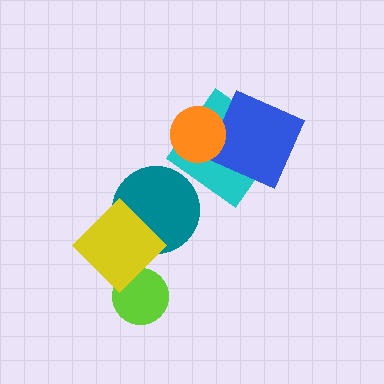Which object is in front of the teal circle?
The yellow diamond is in front of the teal circle.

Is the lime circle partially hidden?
Yes, it is partially covered by another shape.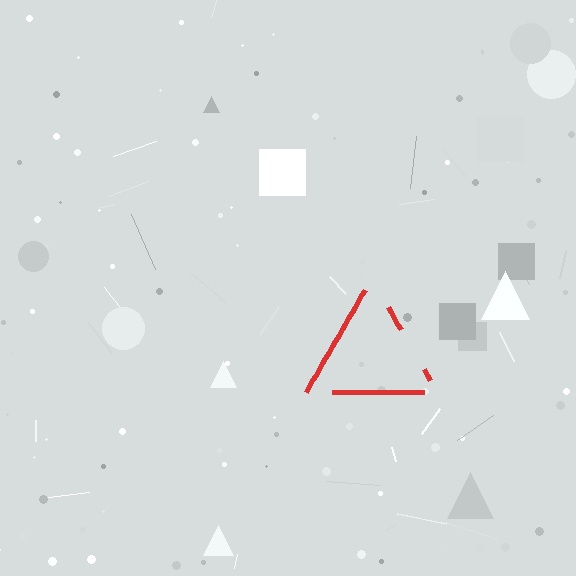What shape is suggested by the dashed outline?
The dashed outline suggests a triangle.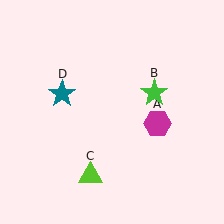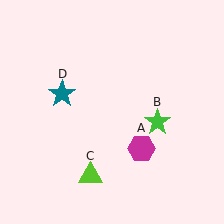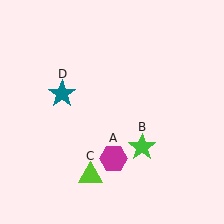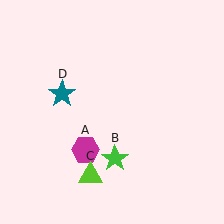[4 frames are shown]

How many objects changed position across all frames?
2 objects changed position: magenta hexagon (object A), green star (object B).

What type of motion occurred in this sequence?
The magenta hexagon (object A), green star (object B) rotated clockwise around the center of the scene.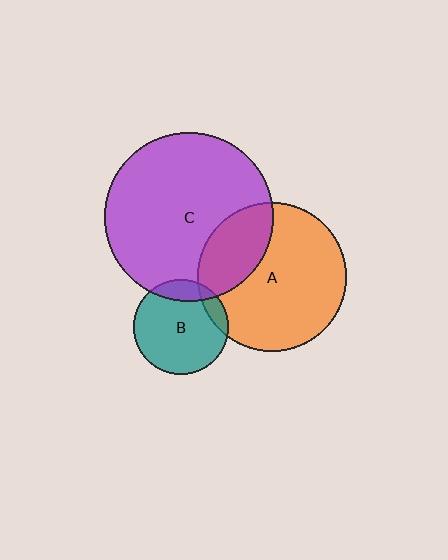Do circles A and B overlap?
Yes.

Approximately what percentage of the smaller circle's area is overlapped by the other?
Approximately 10%.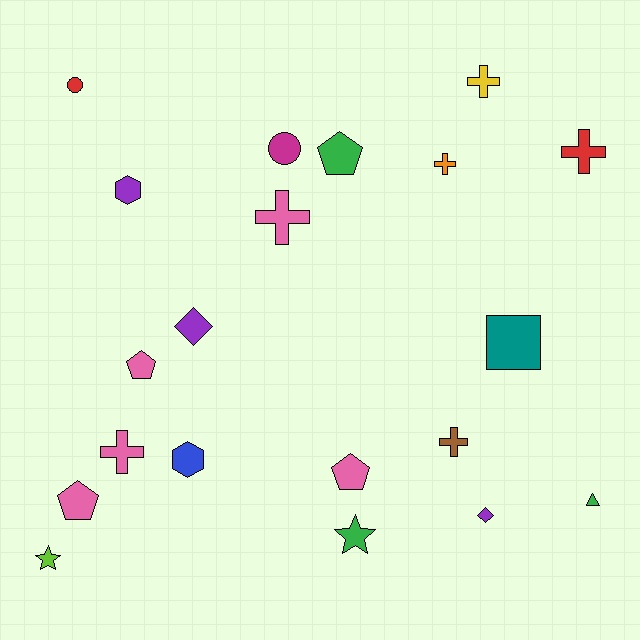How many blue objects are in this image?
There is 1 blue object.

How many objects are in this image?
There are 20 objects.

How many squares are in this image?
There is 1 square.